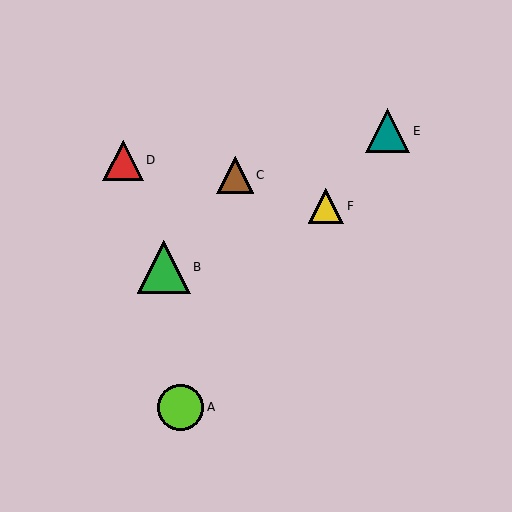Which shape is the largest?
The green triangle (labeled B) is the largest.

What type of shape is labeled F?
Shape F is a yellow triangle.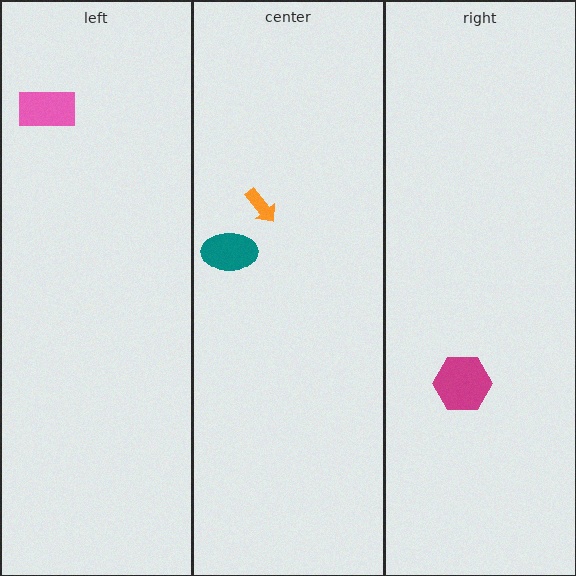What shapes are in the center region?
The orange arrow, the teal ellipse.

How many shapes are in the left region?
1.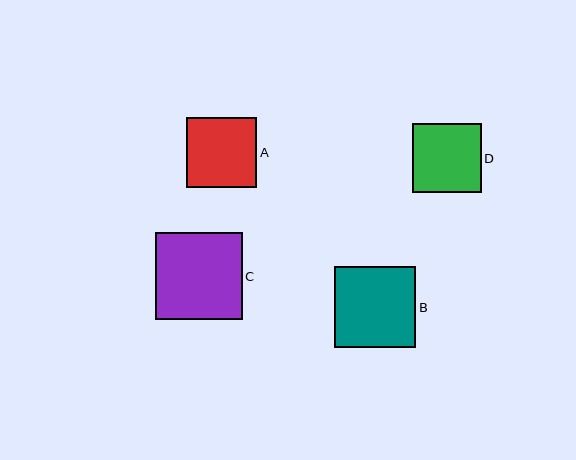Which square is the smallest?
Square D is the smallest with a size of approximately 69 pixels.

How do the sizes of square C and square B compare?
Square C and square B are approximately the same size.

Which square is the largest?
Square C is the largest with a size of approximately 87 pixels.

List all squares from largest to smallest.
From largest to smallest: C, B, A, D.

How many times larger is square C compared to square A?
Square C is approximately 1.3 times the size of square A.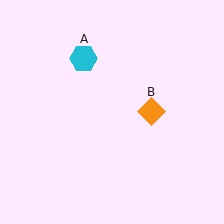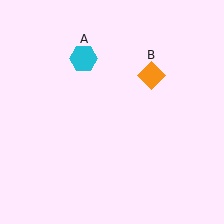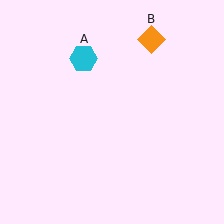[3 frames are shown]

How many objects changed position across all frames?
1 object changed position: orange diamond (object B).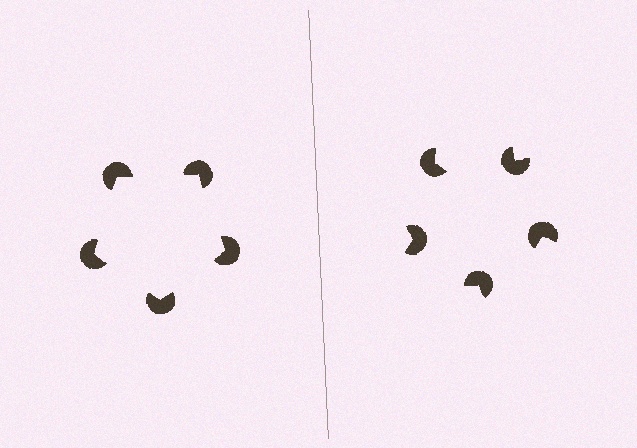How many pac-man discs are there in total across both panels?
10 — 5 on each side.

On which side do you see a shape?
An illusory pentagon appears on the left side. On the right side the wedge cuts are rotated, so no coherent shape forms.